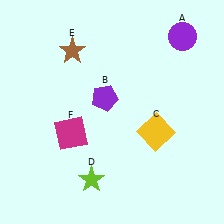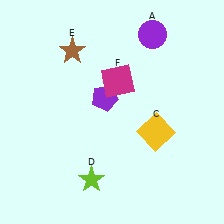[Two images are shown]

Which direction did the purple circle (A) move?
The purple circle (A) moved left.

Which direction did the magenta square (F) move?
The magenta square (F) moved up.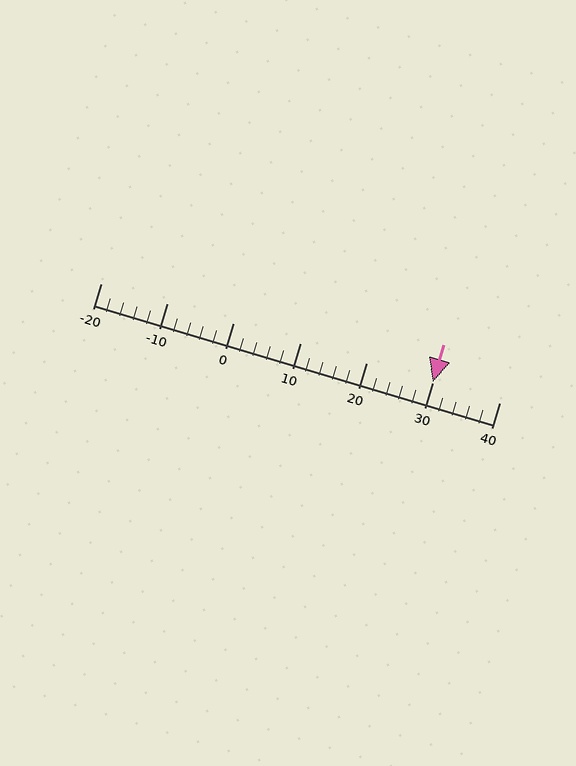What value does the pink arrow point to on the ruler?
The pink arrow points to approximately 30.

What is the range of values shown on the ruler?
The ruler shows values from -20 to 40.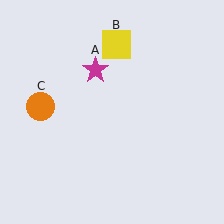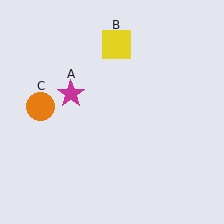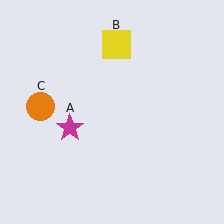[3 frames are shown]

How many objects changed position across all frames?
1 object changed position: magenta star (object A).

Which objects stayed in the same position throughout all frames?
Yellow square (object B) and orange circle (object C) remained stationary.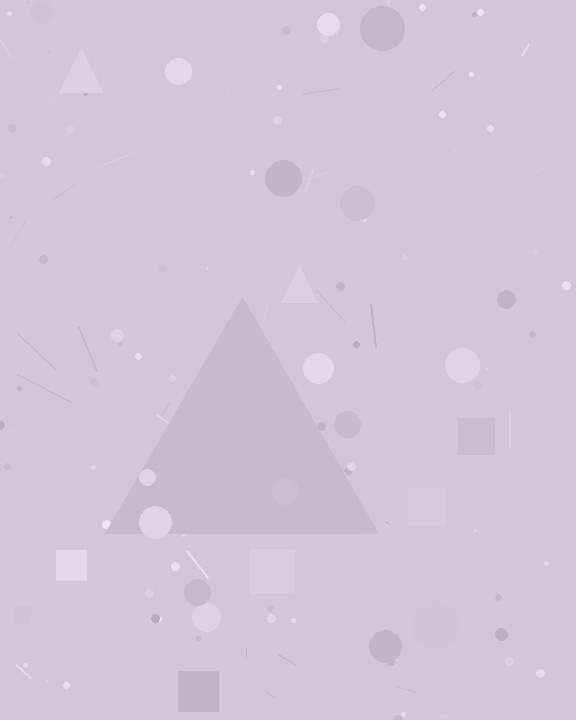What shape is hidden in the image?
A triangle is hidden in the image.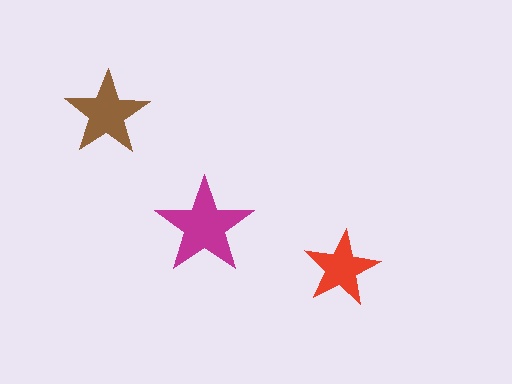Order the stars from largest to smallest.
the magenta one, the brown one, the red one.